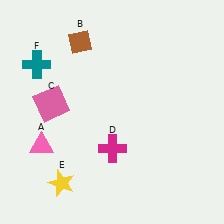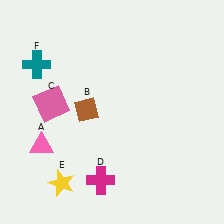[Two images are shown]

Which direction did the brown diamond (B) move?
The brown diamond (B) moved down.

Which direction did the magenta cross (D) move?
The magenta cross (D) moved down.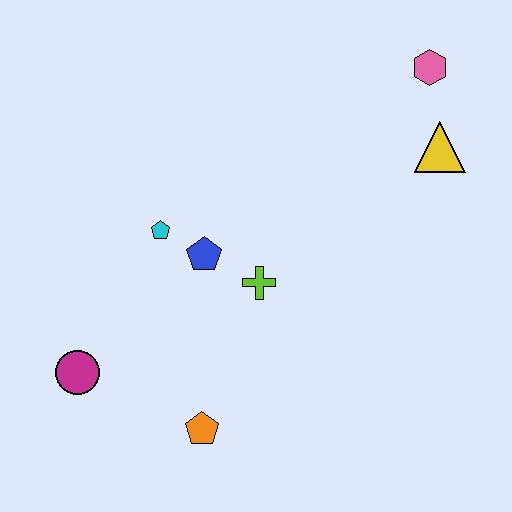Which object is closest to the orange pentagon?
The magenta circle is closest to the orange pentagon.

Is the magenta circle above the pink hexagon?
No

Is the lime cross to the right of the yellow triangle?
No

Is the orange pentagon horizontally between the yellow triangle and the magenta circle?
Yes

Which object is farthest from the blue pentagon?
The pink hexagon is farthest from the blue pentagon.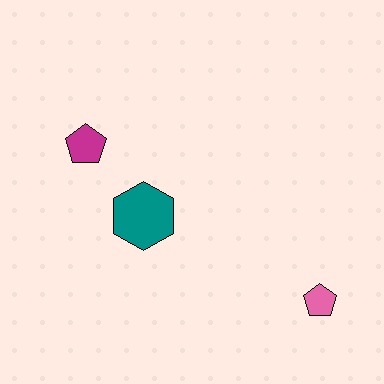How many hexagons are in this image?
There is 1 hexagon.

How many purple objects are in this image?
There are no purple objects.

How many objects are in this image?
There are 3 objects.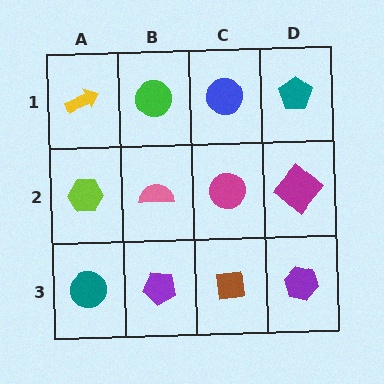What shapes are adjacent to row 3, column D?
A magenta diamond (row 2, column D), a brown square (row 3, column C).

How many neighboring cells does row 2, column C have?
4.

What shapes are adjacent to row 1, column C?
A magenta circle (row 2, column C), a green circle (row 1, column B), a teal pentagon (row 1, column D).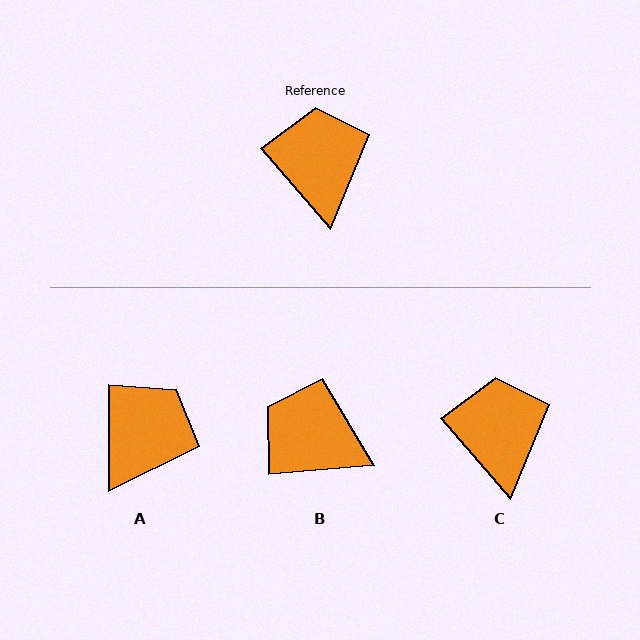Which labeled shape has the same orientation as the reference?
C.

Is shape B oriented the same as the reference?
No, it is off by about 53 degrees.